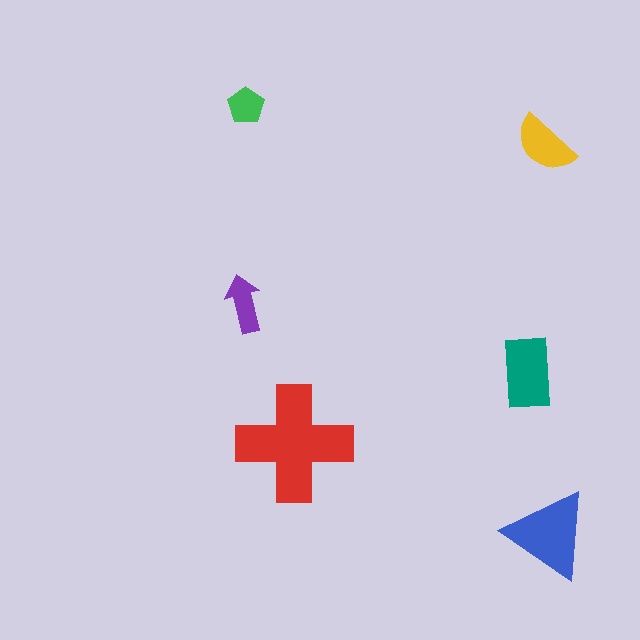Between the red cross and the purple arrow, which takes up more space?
The red cross.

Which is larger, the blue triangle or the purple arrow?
The blue triangle.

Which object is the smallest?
The green pentagon.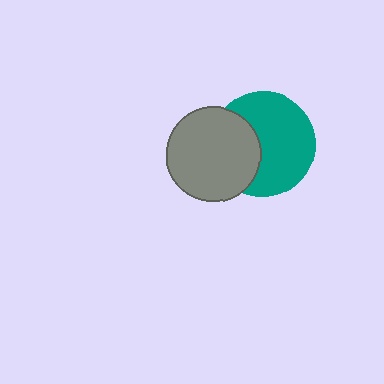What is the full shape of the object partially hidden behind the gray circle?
The partially hidden object is a teal circle.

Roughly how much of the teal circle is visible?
About half of it is visible (roughly 64%).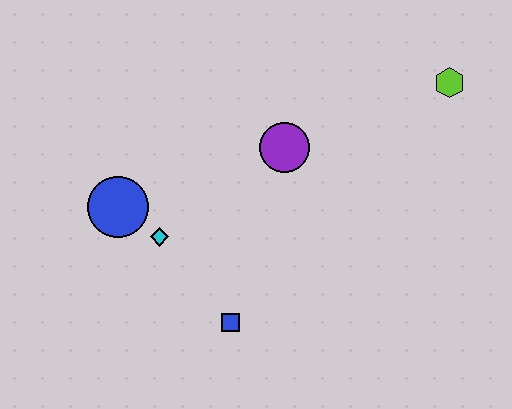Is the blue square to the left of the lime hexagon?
Yes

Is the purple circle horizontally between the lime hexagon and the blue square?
Yes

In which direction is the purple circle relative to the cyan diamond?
The purple circle is to the right of the cyan diamond.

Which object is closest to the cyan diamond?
The blue circle is closest to the cyan diamond.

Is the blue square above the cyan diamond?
No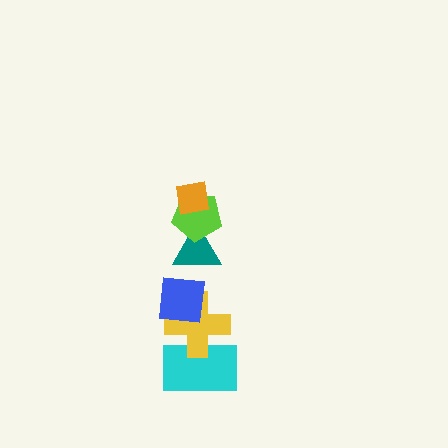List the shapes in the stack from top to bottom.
From top to bottom: the orange square, the lime pentagon, the teal triangle, the blue square, the yellow cross, the cyan rectangle.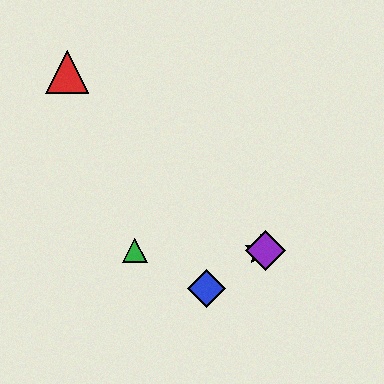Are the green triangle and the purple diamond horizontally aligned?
Yes, both are at y≈250.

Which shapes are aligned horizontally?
The green triangle, the yellow star, the purple diamond are aligned horizontally.